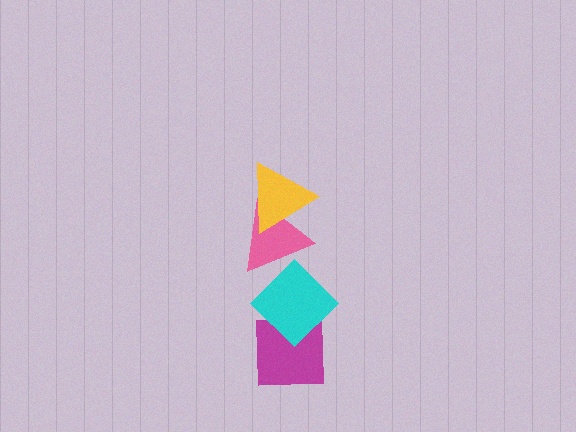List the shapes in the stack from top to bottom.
From top to bottom: the yellow triangle, the pink triangle, the cyan diamond, the magenta square.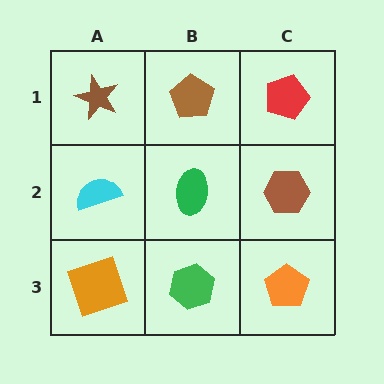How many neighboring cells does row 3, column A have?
2.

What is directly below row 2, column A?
An orange square.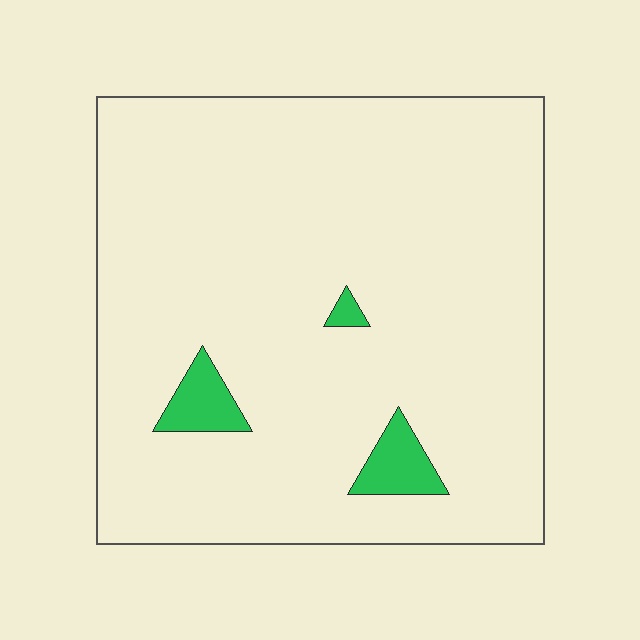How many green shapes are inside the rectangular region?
3.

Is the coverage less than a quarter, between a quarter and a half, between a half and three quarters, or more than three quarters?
Less than a quarter.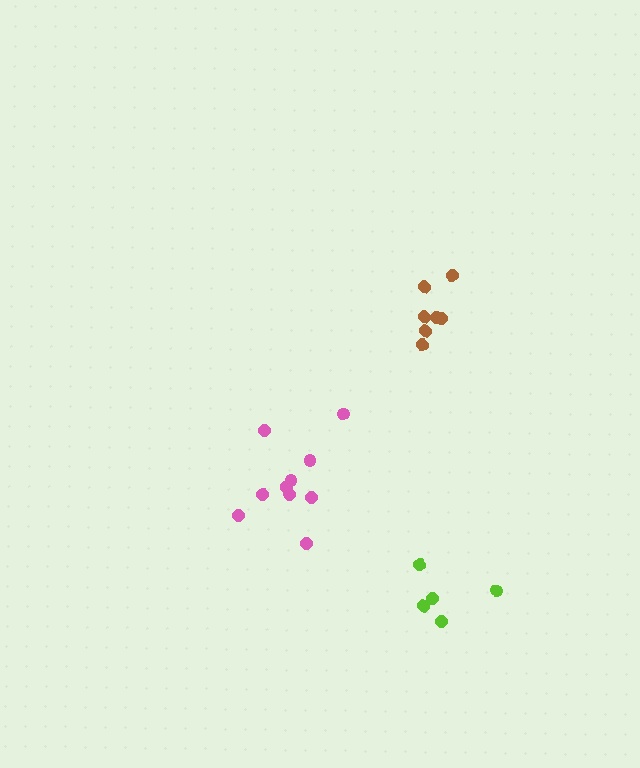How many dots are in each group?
Group 1: 7 dots, Group 2: 10 dots, Group 3: 5 dots (22 total).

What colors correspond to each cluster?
The clusters are colored: brown, pink, lime.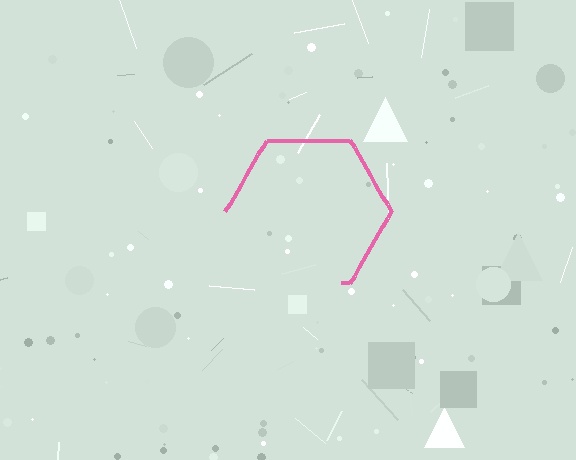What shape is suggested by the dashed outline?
The dashed outline suggests a hexagon.